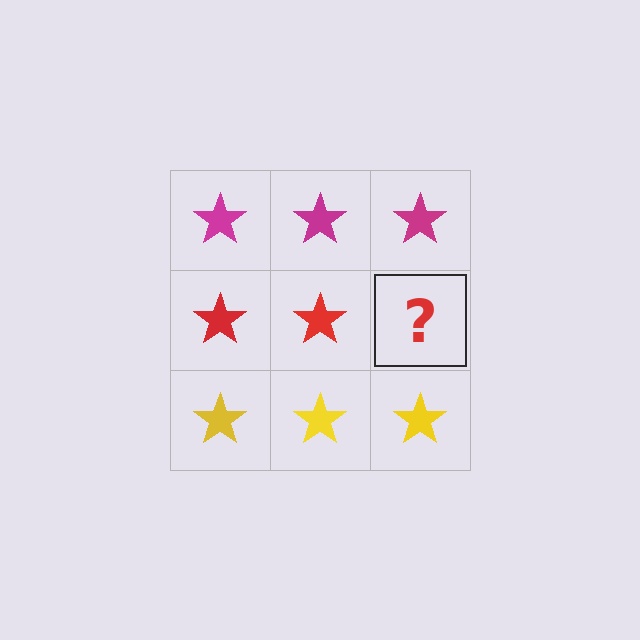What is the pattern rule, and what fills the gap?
The rule is that each row has a consistent color. The gap should be filled with a red star.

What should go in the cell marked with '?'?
The missing cell should contain a red star.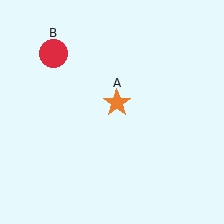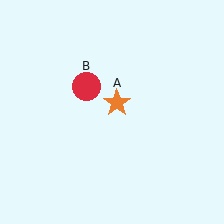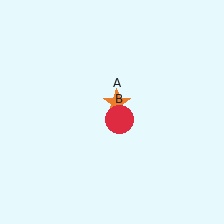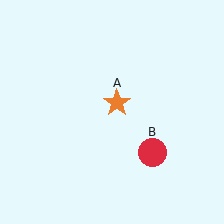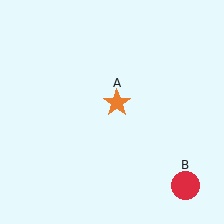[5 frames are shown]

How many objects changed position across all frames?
1 object changed position: red circle (object B).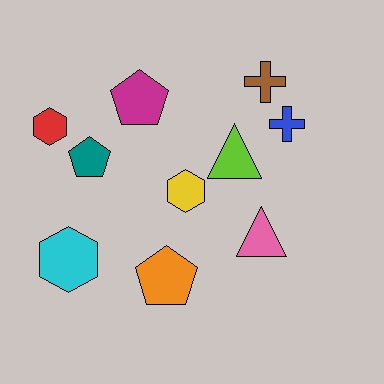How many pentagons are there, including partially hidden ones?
There are 3 pentagons.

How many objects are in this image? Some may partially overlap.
There are 10 objects.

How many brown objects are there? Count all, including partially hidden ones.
There is 1 brown object.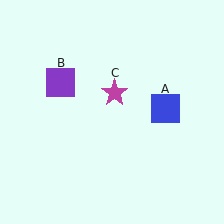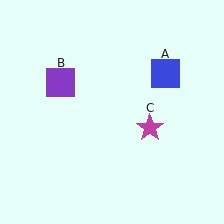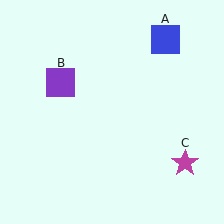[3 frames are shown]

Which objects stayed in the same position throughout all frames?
Purple square (object B) remained stationary.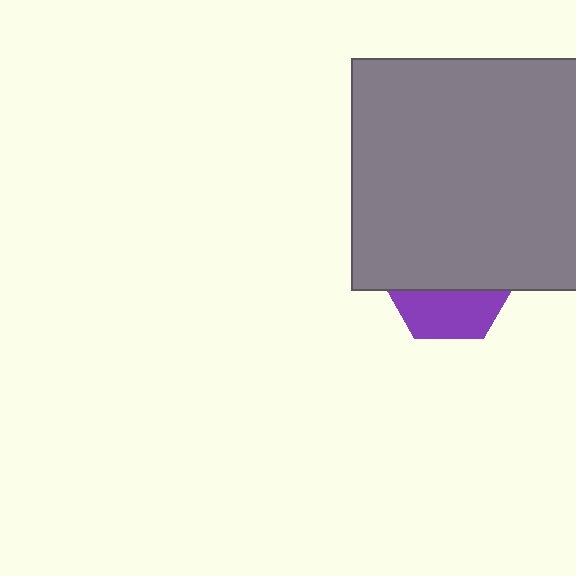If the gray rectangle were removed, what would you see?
You would see the complete purple hexagon.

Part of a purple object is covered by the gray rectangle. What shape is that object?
It is a hexagon.